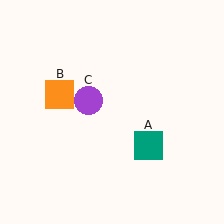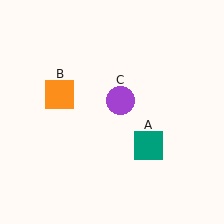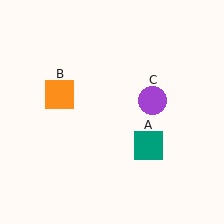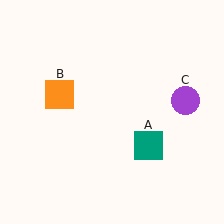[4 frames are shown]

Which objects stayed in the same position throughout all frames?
Teal square (object A) and orange square (object B) remained stationary.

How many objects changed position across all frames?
1 object changed position: purple circle (object C).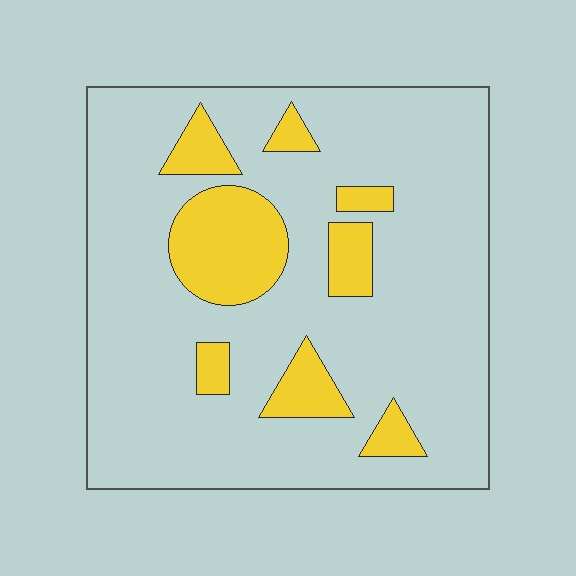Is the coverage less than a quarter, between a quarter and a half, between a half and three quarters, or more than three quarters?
Less than a quarter.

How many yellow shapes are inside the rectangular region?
8.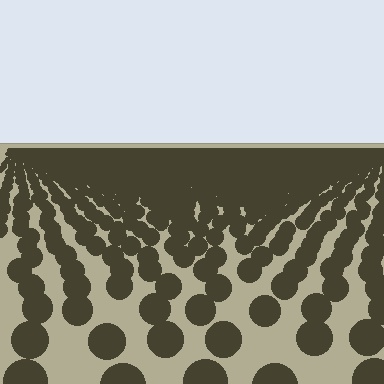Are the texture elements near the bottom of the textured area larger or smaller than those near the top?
Larger. Near the bottom, elements are closer to the viewer and appear at a bigger on-screen size.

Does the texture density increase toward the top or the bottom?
Density increases toward the top.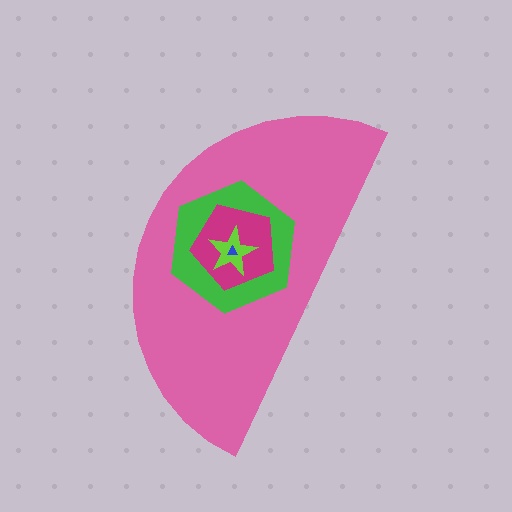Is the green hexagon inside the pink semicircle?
Yes.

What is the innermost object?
The blue triangle.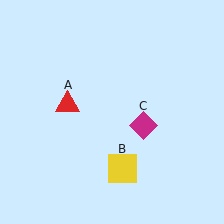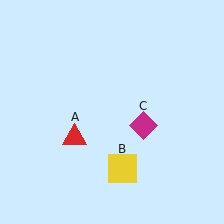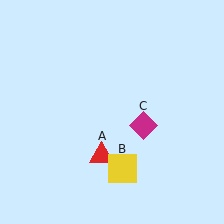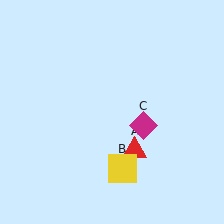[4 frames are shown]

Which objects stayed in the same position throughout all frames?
Yellow square (object B) and magenta diamond (object C) remained stationary.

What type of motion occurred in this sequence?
The red triangle (object A) rotated counterclockwise around the center of the scene.